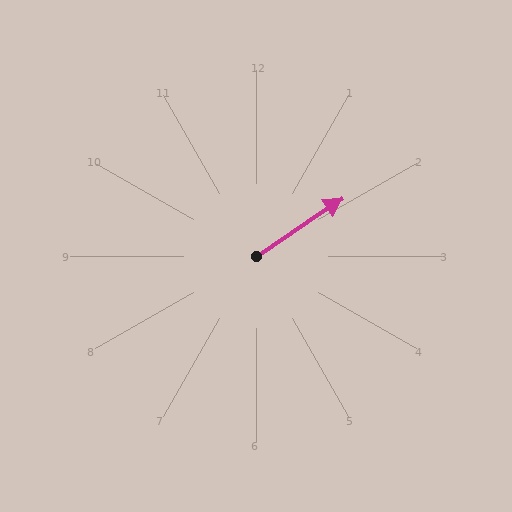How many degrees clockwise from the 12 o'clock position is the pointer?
Approximately 56 degrees.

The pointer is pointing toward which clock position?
Roughly 2 o'clock.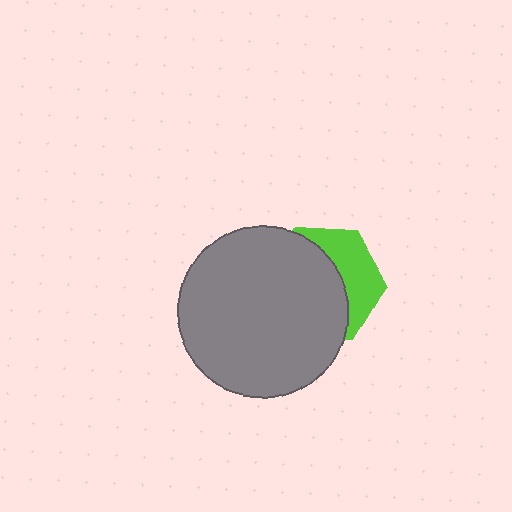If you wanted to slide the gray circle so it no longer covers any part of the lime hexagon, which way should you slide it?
Slide it left — that is the most direct way to separate the two shapes.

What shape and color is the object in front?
The object in front is a gray circle.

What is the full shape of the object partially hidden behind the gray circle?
The partially hidden object is a lime hexagon.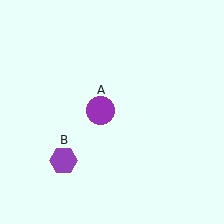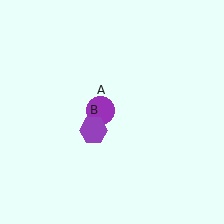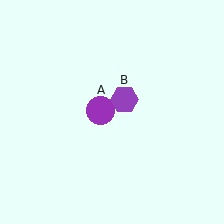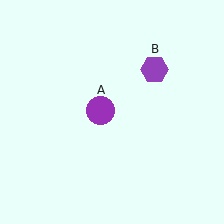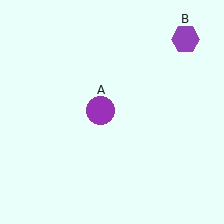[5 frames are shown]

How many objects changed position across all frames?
1 object changed position: purple hexagon (object B).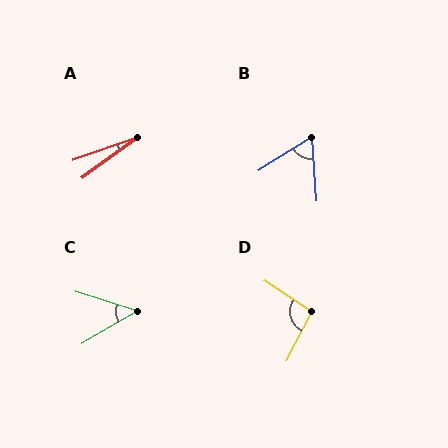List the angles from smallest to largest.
A (17°), C (47°), B (63°), D (96°).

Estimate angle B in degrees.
Approximately 63 degrees.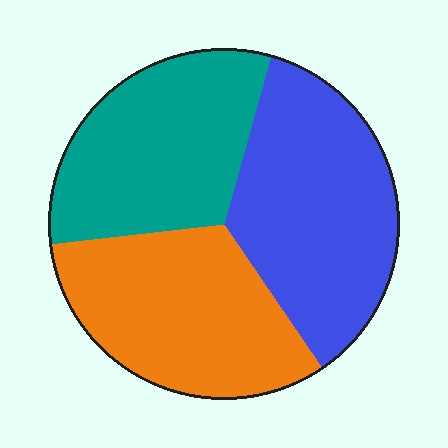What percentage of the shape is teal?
Teal takes up about one third (1/3) of the shape.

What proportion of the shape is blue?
Blue takes up about three eighths (3/8) of the shape.